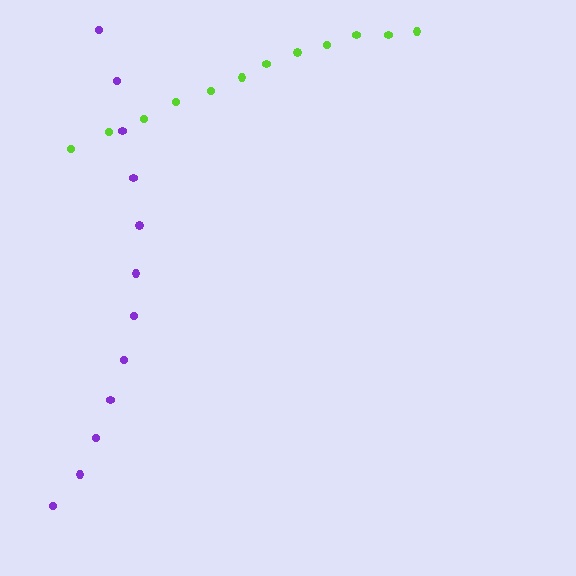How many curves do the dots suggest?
There are 2 distinct paths.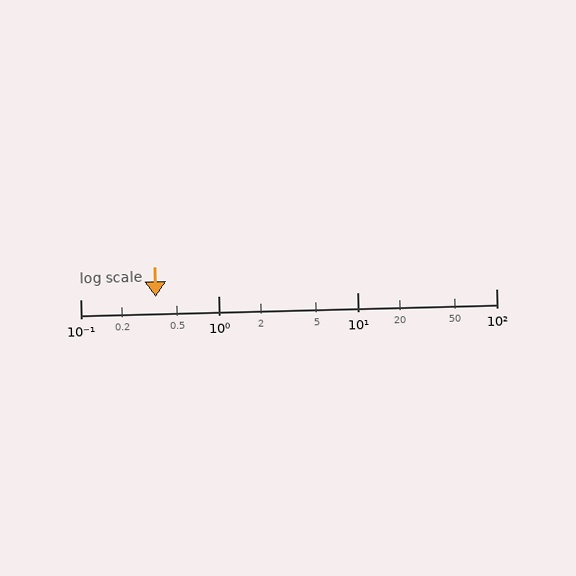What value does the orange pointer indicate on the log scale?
The pointer indicates approximately 0.35.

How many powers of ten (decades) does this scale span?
The scale spans 3 decades, from 0.1 to 100.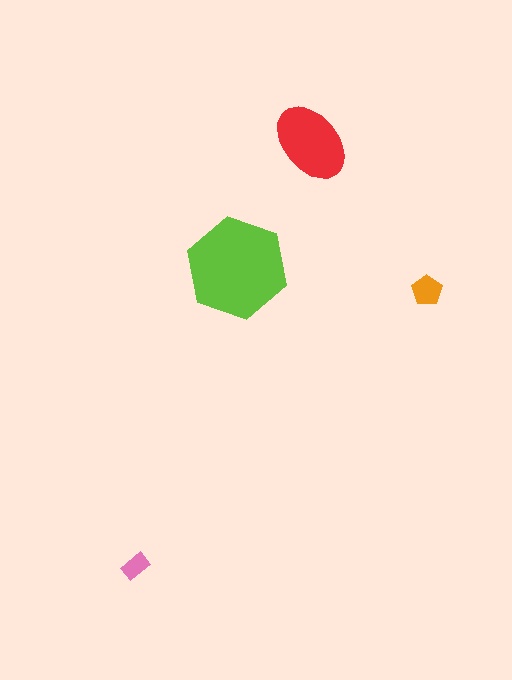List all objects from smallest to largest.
The pink rectangle, the orange pentagon, the red ellipse, the lime hexagon.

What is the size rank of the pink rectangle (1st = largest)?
4th.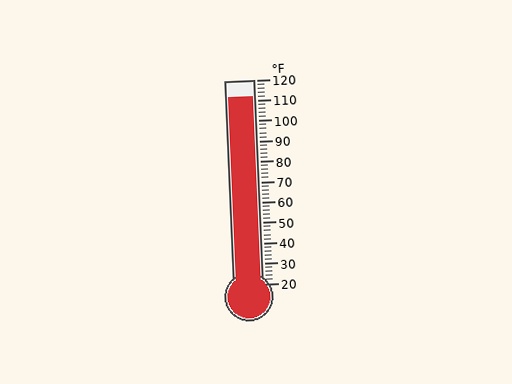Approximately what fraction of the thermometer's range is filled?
The thermometer is filled to approximately 90% of its range.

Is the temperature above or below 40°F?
The temperature is above 40°F.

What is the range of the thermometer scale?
The thermometer scale ranges from 20°F to 120°F.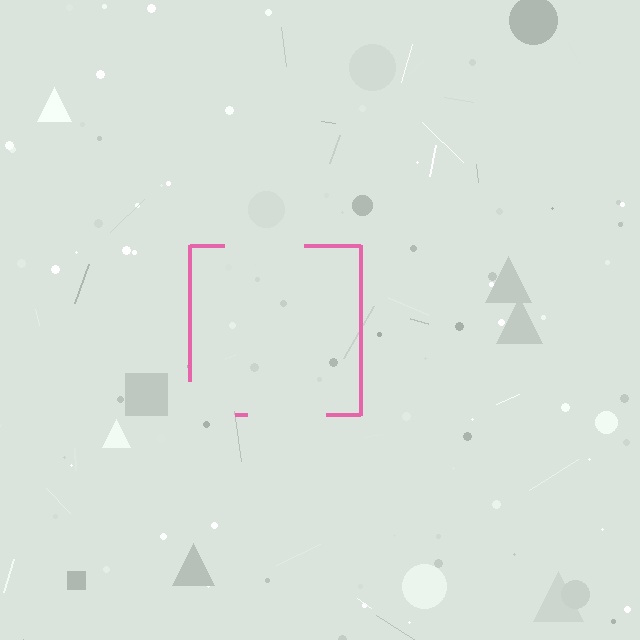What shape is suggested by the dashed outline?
The dashed outline suggests a square.